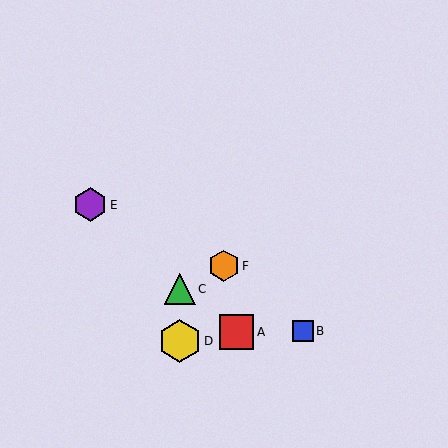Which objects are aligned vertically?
Objects C, D are aligned vertically.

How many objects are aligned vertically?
2 objects (C, D) are aligned vertically.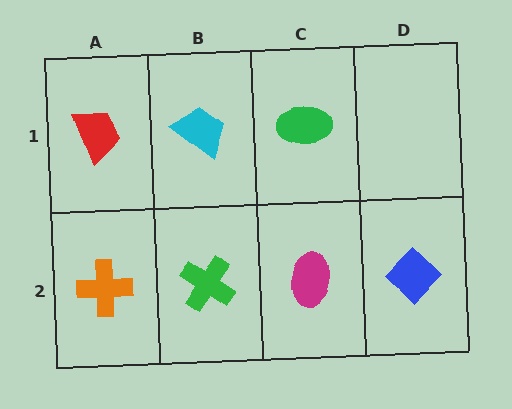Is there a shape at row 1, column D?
No, that cell is empty.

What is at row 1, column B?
A cyan trapezoid.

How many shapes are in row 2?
4 shapes.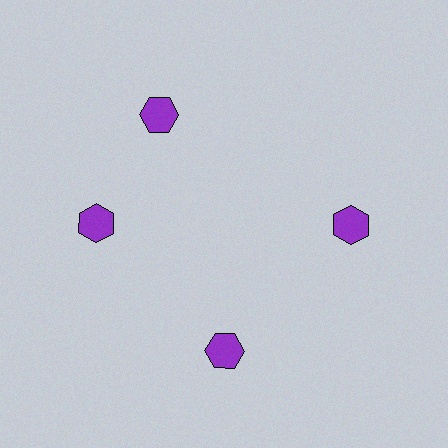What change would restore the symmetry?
The symmetry would be restored by rotating it back into even spacing with its neighbors so that all 4 hexagons sit at equal angles and equal distance from the center.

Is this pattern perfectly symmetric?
No. The 4 purple hexagons are arranged in a ring, but one element near the 12 o'clock position is rotated out of alignment along the ring, breaking the 4-fold rotational symmetry.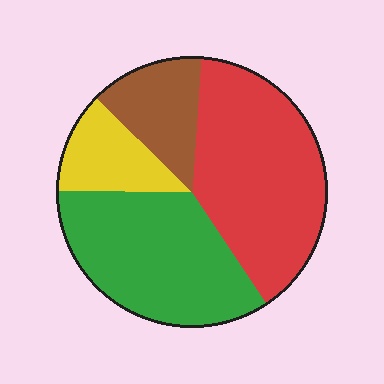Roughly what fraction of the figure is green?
Green covers about 35% of the figure.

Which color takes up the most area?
Red, at roughly 40%.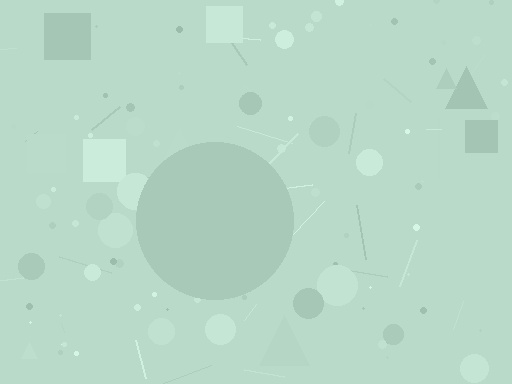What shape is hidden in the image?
A circle is hidden in the image.